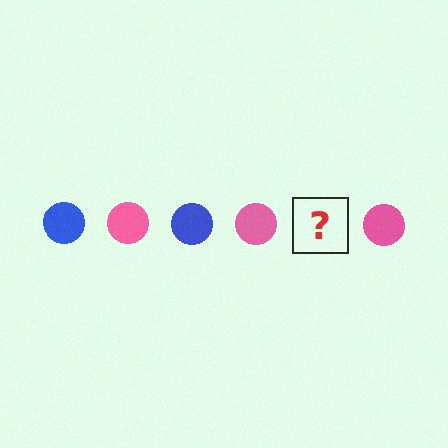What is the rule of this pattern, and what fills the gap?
The rule is that the pattern cycles through blue, pink circles. The gap should be filled with a blue circle.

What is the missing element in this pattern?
The missing element is a blue circle.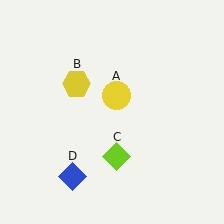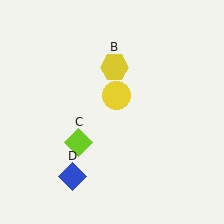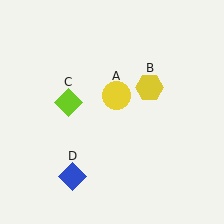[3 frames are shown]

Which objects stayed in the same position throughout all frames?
Yellow circle (object A) and blue diamond (object D) remained stationary.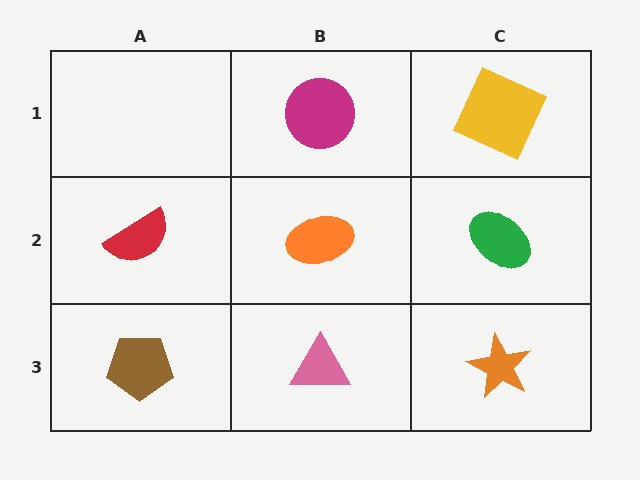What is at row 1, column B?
A magenta circle.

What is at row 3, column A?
A brown pentagon.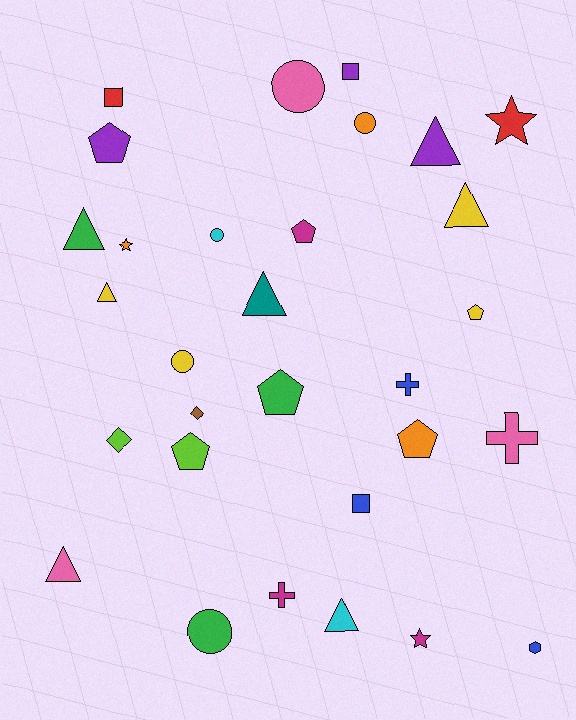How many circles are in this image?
There are 5 circles.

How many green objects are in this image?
There are 3 green objects.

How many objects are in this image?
There are 30 objects.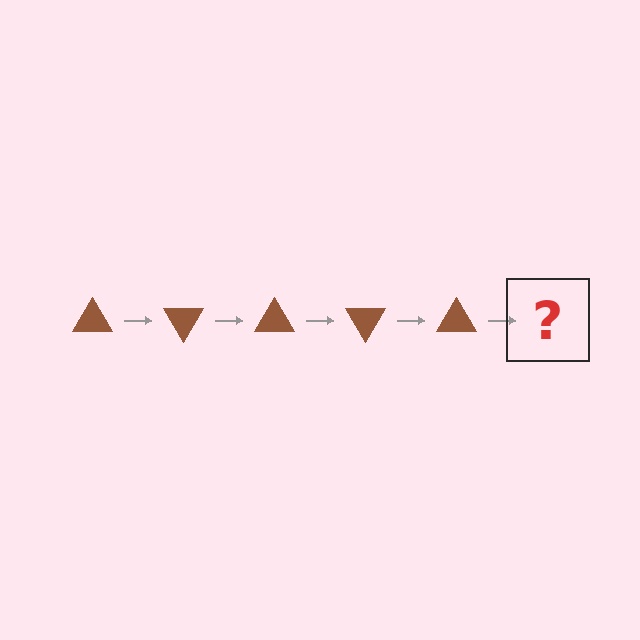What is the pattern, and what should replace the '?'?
The pattern is that the triangle rotates 60 degrees each step. The '?' should be a brown triangle rotated 300 degrees.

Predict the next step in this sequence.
The next step is a brown triangle rotated 300 degrees.